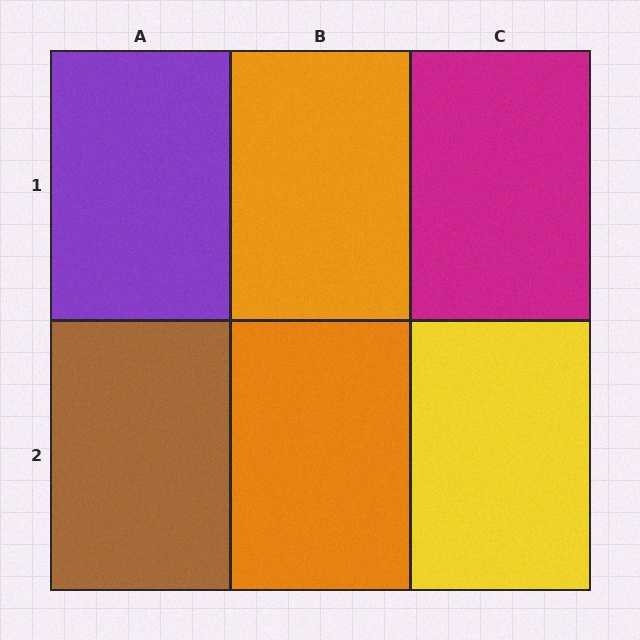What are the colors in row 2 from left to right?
Brown, orange, yellow.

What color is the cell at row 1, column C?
Magenta.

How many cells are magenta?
1 cell is magenta.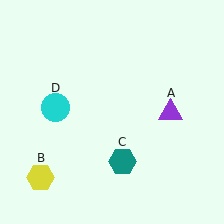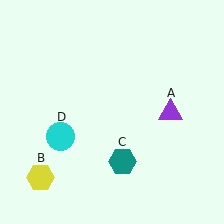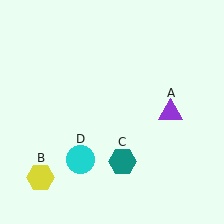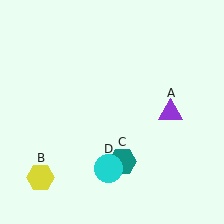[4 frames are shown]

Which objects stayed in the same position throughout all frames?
Purple triangle (object A) and yellow hexagon (object B) and teal hexagon (object C) remained stationary.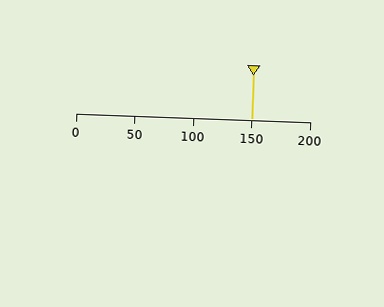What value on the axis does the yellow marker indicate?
The marker indicates approximately 150.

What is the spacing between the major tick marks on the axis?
The major ticks are spaced 50 apart.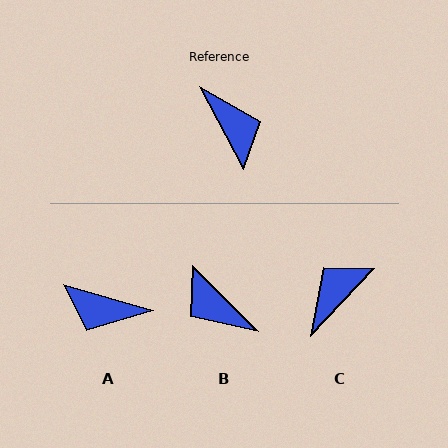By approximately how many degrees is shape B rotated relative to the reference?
Approximately 163 degrees clockwise.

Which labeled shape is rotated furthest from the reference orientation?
B, about 163 degrees away.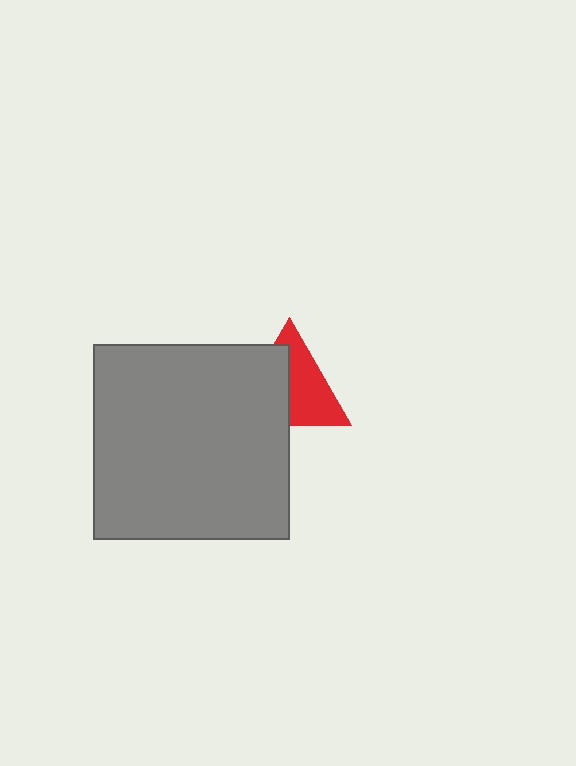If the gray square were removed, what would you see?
You would see the complete red triangle.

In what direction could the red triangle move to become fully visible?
The red triangle could move right. That would shift it out from behind the gray square entirely.